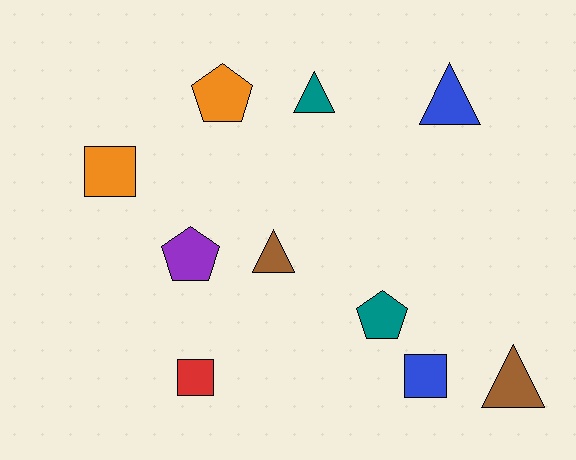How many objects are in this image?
There are 10 objects.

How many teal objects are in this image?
There are 2 teal objects.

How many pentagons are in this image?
There are 3 pentagons.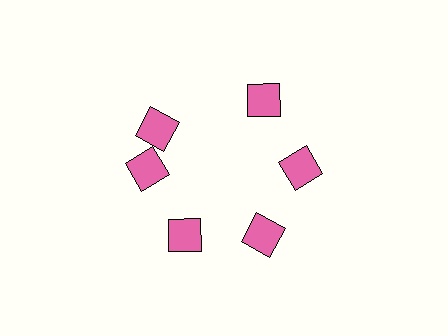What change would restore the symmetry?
The symmetry would be restored by rotating it back into even spacing with its neighbors so that all 6 diamonds sit at equal angles and equal distance from the center.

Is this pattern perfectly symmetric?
No. The 6 pink diamonds are arranged in a ring, but one element near the 11 o'clock position is rotated out of alignment along the ring, breaking the 6-fold rotational symmetry.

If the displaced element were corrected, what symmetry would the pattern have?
It would have 6-fold rotational symmetry — the pattern would map onto itself every 60 degrees.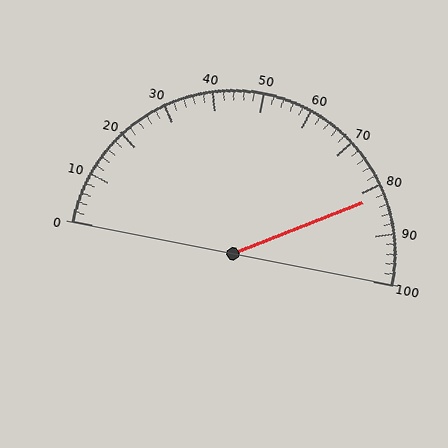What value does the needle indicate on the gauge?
The needle indicates approximately 82.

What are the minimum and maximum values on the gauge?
The gauge ranges from 0 to 100.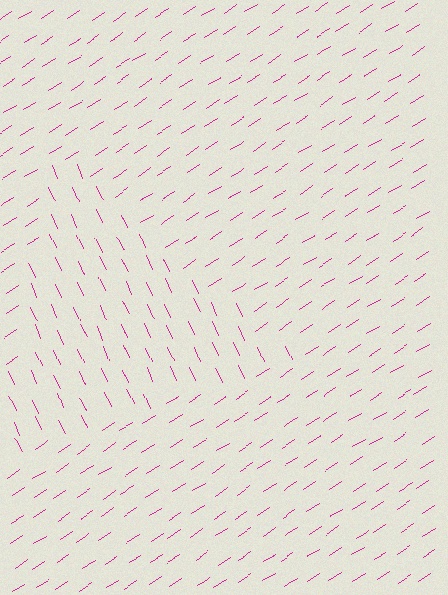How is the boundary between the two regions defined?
The boundary is defined purely by a change in line orientation (approximately 82 degrees difference). All lines are the same color and thickness.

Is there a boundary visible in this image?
Yes, there is a texture boundary formed by a change in line orientation.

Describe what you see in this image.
The image is filled with small magenta line segments. A triangle region in the image has lines oriented differently from the surrounding lines, creating a visible texture boundary.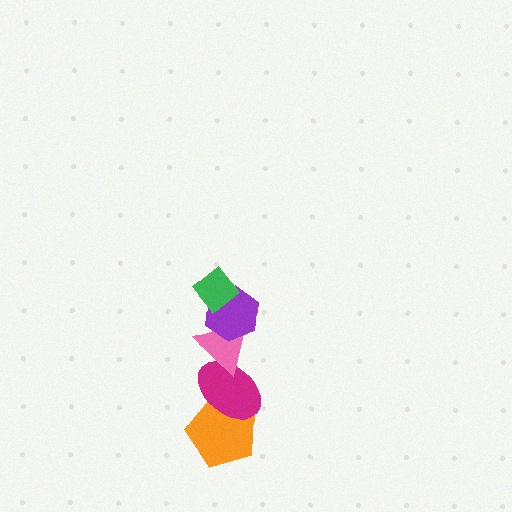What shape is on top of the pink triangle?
The purple hexagon is on top of the pink triangle.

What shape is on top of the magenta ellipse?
The pink triangle is on top of the magenta ellipse.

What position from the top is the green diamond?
The green diamond is 1st from the top.